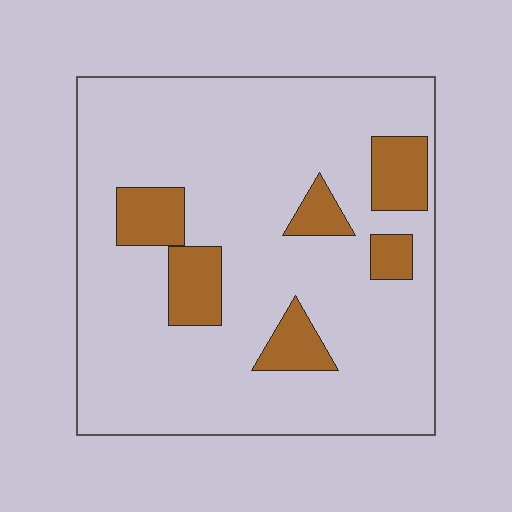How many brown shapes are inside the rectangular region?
6.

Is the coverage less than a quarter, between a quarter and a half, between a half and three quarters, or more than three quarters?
Less than a quarter.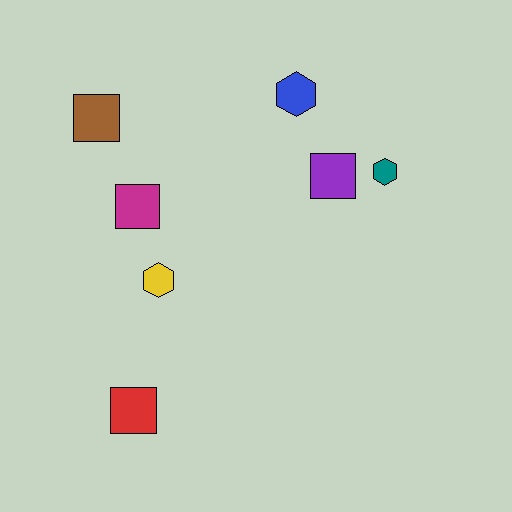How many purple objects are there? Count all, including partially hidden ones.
There is 1 purple object.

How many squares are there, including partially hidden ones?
There are 4 squares.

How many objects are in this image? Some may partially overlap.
There are 7 objects.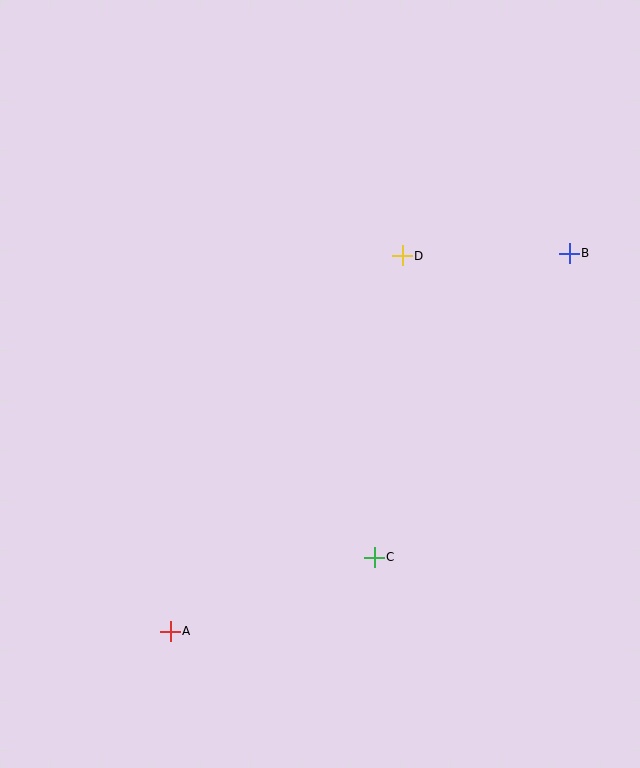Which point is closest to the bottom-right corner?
Point C is closest to the bottom-right corner.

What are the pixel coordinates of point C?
Point C is at (374, 557).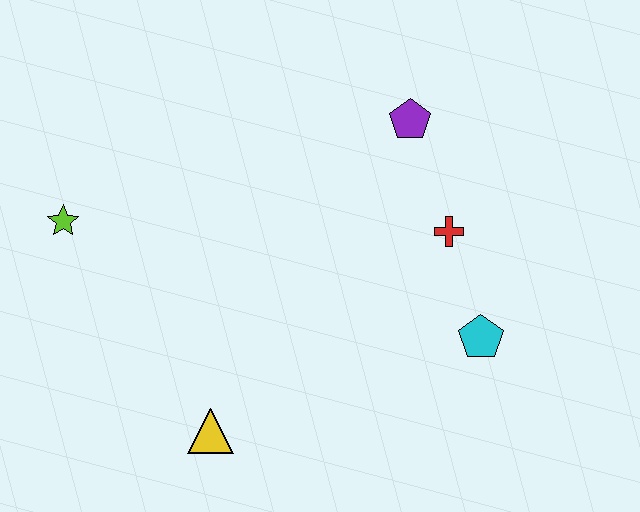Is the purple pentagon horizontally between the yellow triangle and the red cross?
Yes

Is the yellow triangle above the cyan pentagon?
No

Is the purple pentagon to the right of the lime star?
Yes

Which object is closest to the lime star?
The yellow triangle is closest to the lime star.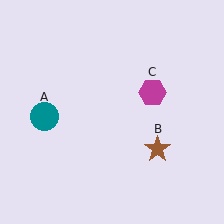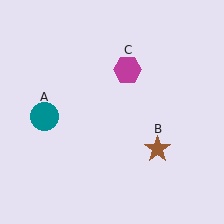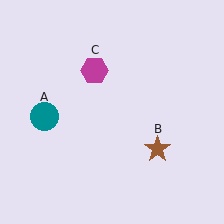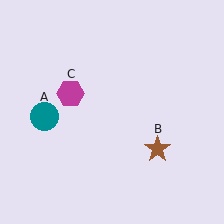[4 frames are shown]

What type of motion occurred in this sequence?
The magenta hexagon (object C) rotated counterclockwise around the center of the scene.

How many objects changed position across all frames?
1 object changed position: magenta hexagon (object C).